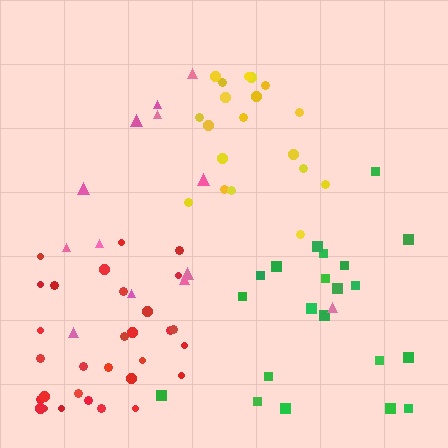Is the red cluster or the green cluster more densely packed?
Red.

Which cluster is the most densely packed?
Yellow.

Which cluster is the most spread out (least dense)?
Pink.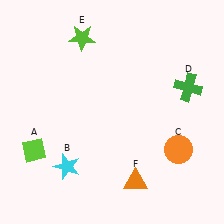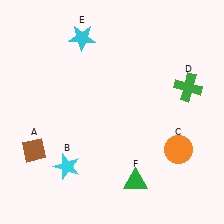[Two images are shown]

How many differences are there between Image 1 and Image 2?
There are 3 differences between the two images.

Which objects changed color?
A changed from lime to brown. E changed from lime to cyan. F changed from orange to green.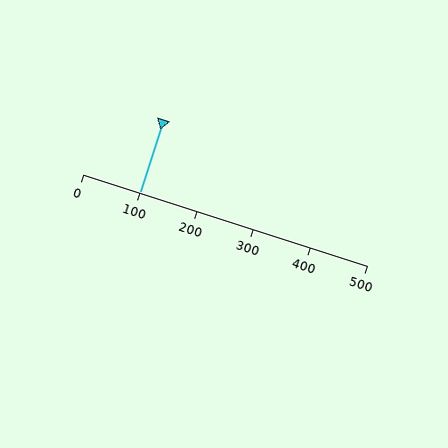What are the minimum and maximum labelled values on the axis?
The axis runs from 0 to 500.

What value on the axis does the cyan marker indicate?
The marker indicates approximately 100.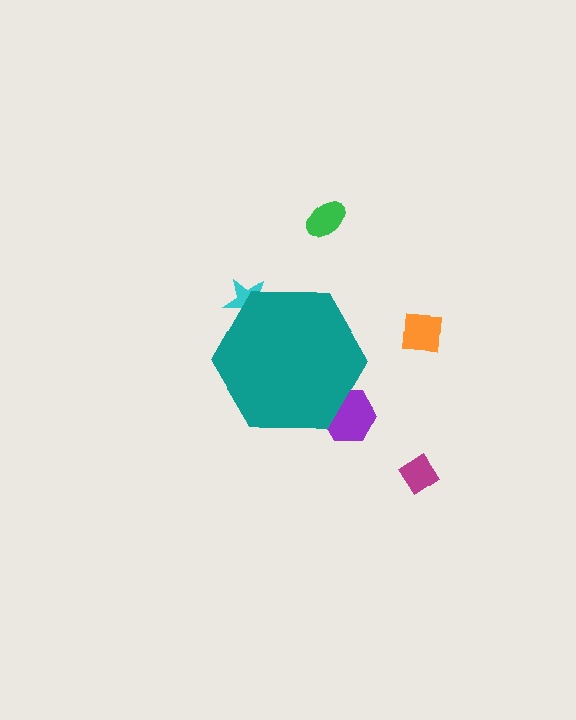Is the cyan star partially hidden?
Yes, the cyan star is partially hidden behind the teal hexagon.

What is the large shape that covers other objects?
A teal hexagon.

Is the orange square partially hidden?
No, the orange square is fully visible.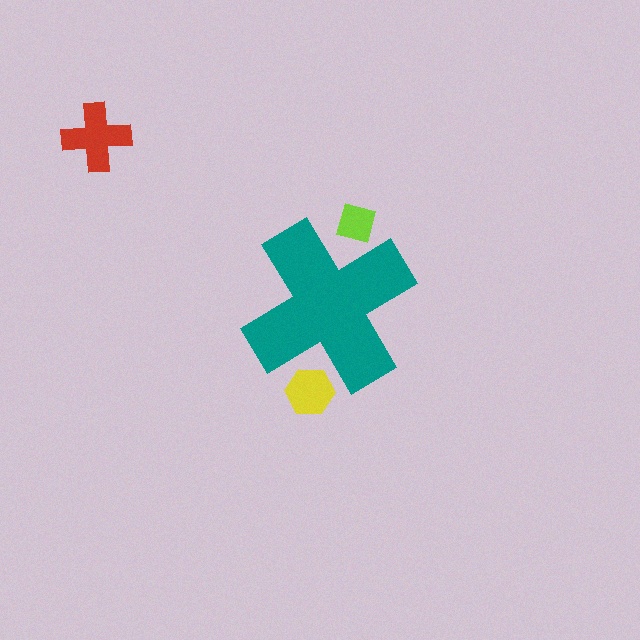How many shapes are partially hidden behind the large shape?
2 shapes are partially hidden.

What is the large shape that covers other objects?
A teal cross.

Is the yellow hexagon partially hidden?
Yes, the yellow hexagon is partially hidden behind the teal cross.